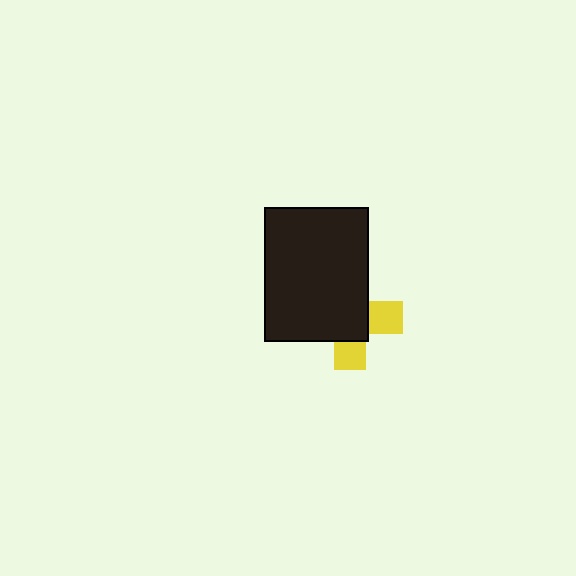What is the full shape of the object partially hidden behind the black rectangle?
The partially hidden object is a yellow cross.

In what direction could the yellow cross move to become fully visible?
The yellow cross could move toward the lower-right. That would shift it out from behind the black rectangle entirely.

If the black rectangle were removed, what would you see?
You would see the complete yellow cross.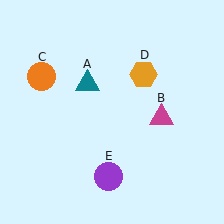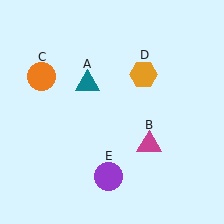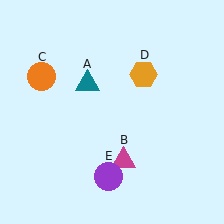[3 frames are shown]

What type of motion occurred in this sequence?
The magenta triangle (object B) rotated clockwise around the center of the scene.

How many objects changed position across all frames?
1 object changed position: magenta triangle (object B).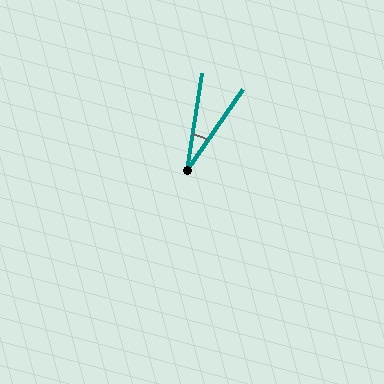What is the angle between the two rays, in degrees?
Approximately 26 degrees.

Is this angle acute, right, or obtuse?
It is acute.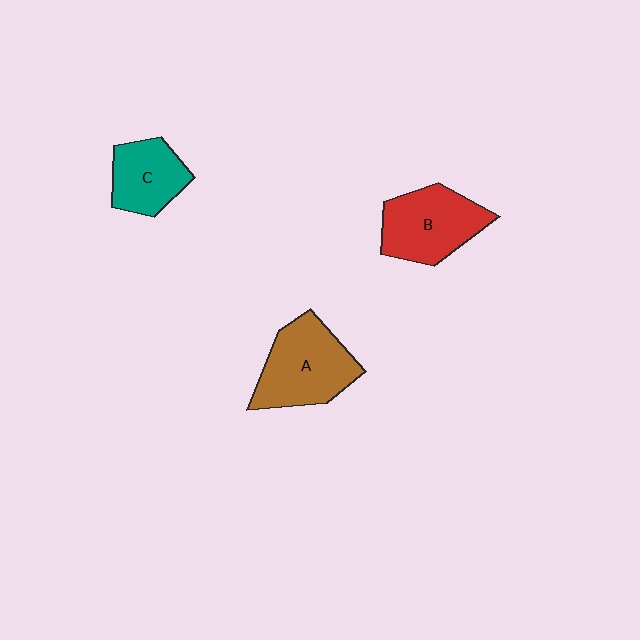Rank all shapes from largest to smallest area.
From largest to smallest: A (brown), B (red), C (teal).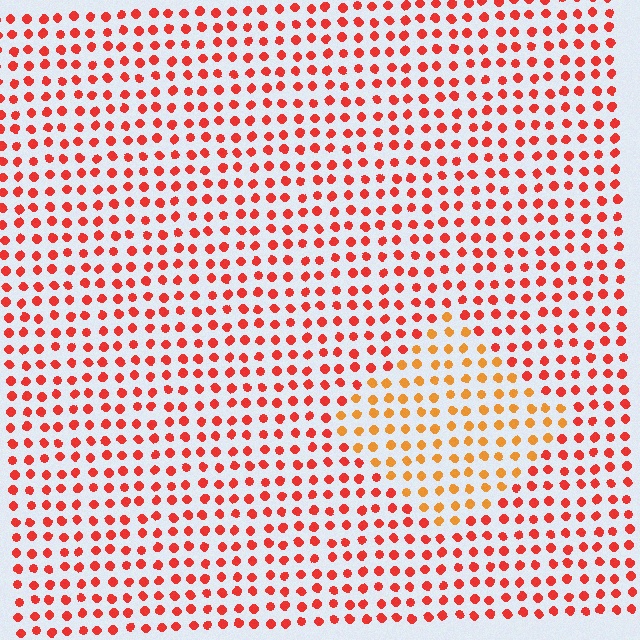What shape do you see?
I see a diamond.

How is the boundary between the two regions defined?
The boundary is defined purely by a slight shift in hue (about 31 degrees). Spacing, size, and orientation are identical on both sides.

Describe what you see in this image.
The image is filled with small red elements in a uniform arrangement. A diamond-shaped region is visible where the elements are tinted to a slightly different hue, forming a subtle color boundary.